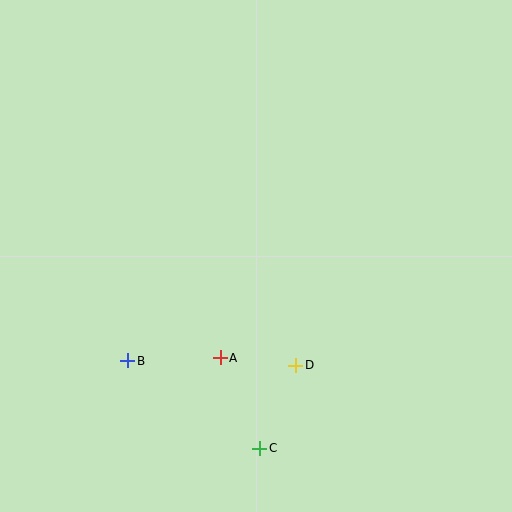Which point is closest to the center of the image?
Point A at (220, 358) is closest to the center.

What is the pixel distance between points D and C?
The distance between D and C is 90 pixels.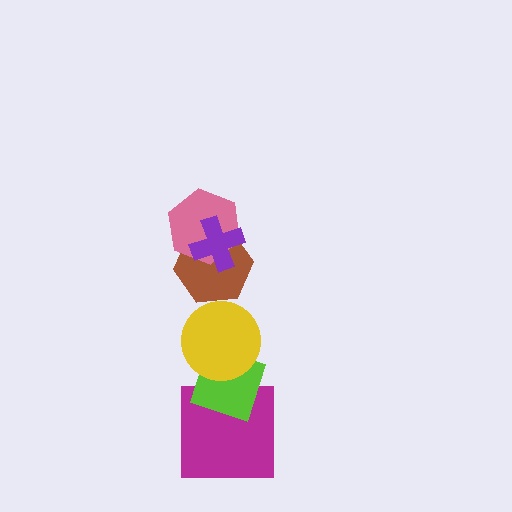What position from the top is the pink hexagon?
The pink hexagon is 2nd from the top.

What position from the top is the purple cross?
The purple cross is 1st from the top.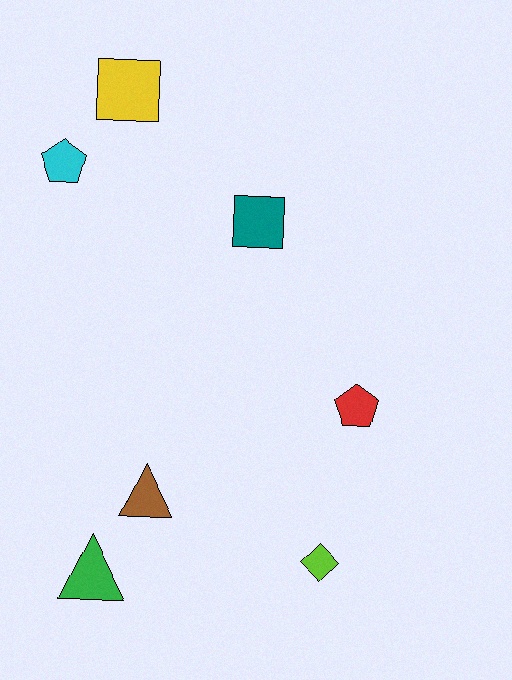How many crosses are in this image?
There are no crosses.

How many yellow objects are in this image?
There is 1 yellow object.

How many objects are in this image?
There are 7 objects.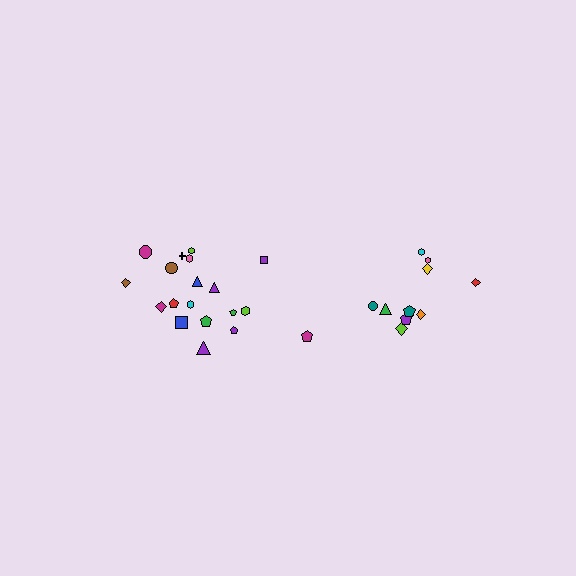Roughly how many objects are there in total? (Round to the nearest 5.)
Roughly 30 objects in total.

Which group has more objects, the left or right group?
The left group.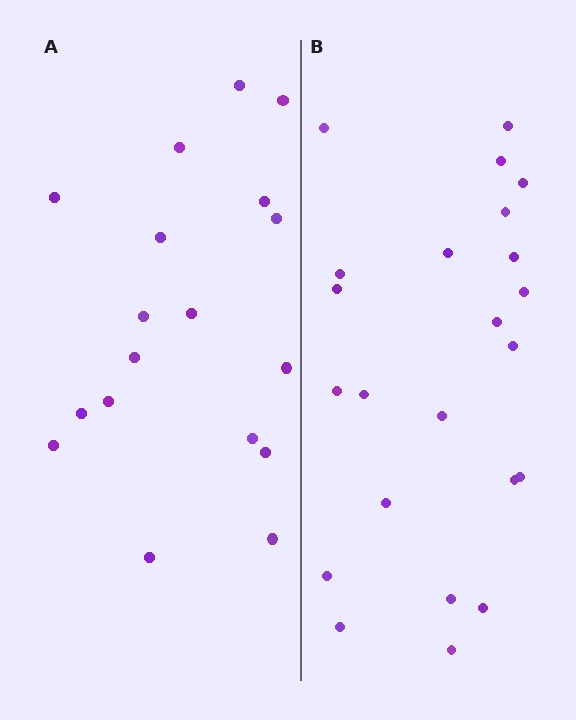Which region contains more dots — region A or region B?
Region B (the right region) has more dots.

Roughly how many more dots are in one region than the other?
Region B has about 5 more dots than region A.